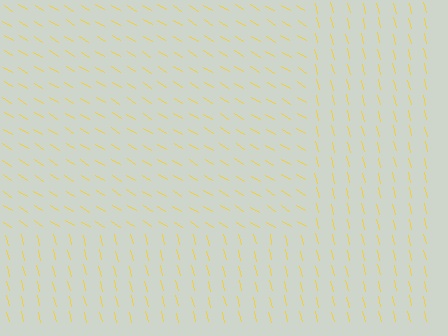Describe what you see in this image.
The image is filled with small yellow line segments. A rectangle region in the image has lines oriented differently from the surrounding lines, creating a visible texture boundary.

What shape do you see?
I see a rectangle.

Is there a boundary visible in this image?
Yes, there is a texture boundary formed by a change in line orientation.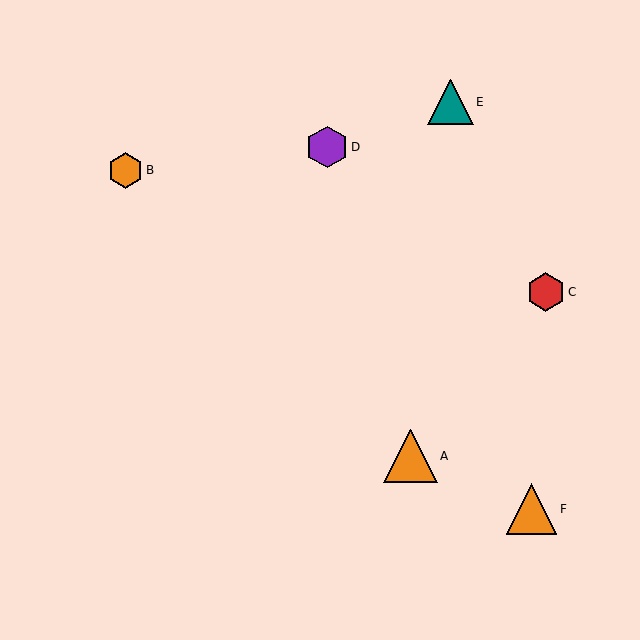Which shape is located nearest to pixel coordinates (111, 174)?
The orange hexagon (labeled B) at (126, 170) is nearest to that location.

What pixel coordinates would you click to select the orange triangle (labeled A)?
Click at (410, 456) to select the orange triangle A.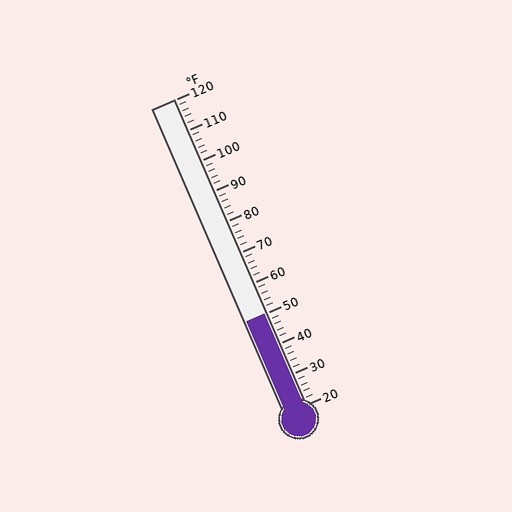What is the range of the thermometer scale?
The thermometer scale ranges from 20°F to 120°F.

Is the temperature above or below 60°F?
The temperature is below 60°F.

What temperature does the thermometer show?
The thermometer shows approximately 50°F.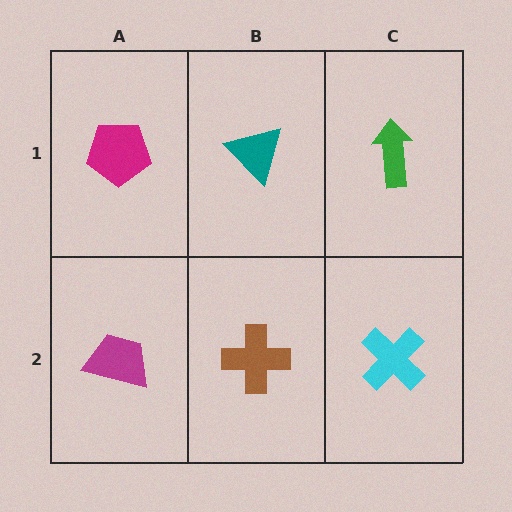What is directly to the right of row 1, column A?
A teal triangle.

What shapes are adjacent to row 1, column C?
A cyan cross (row 2, column C), a teal triangle (row 1, column B).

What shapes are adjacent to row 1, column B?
A brown cross (row 2, column B), a magenta pentagon (row 1, column A), a green arrow (row 1, column C).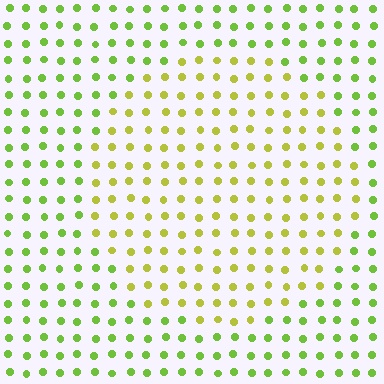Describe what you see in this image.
The image is filled with small lime elements in a uniform arrangement. A circle-shaped region is visible where the elements are tinted to a slightly different hue, forming a subtle color boundary.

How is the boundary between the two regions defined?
The boundary is defined purely by a slight shift in hue (about 31 degrees). Spacing, size, and orientation are identical on both sides.